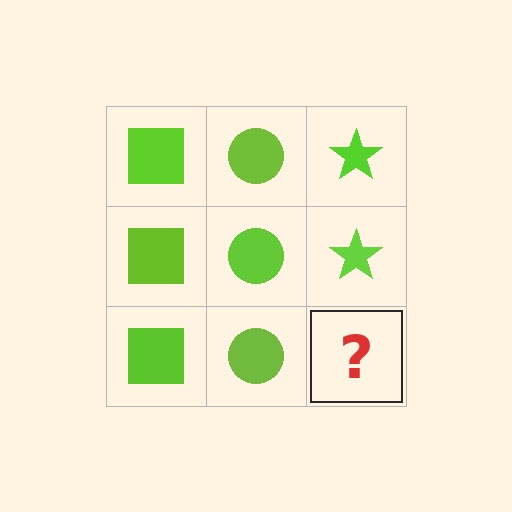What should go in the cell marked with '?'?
The missing cell should contain a lime star.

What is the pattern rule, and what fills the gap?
The rule is that each column has a consistent shape. The gap should be filled with a lime star.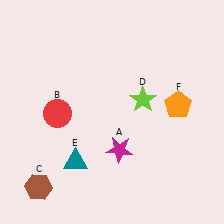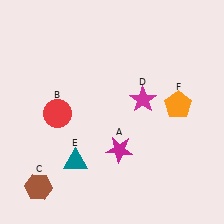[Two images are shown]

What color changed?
The star (D) changed from lime in Image 1 to magenta in Image 2.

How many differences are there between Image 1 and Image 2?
There is 1 difference between the two images.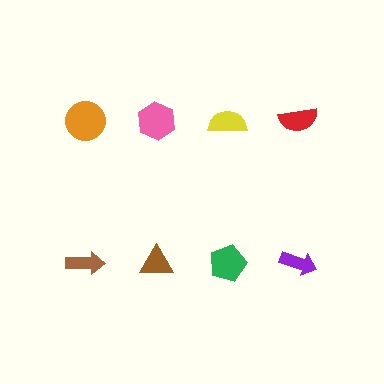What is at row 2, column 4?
A purple arrow.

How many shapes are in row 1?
4 shapes.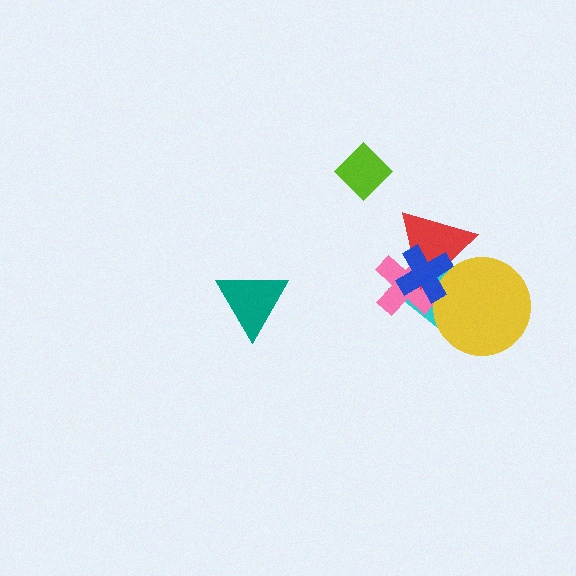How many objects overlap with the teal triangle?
0 objects overlap with the teal triangle.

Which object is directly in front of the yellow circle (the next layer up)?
The red triangle is directly in front of the yellow circle.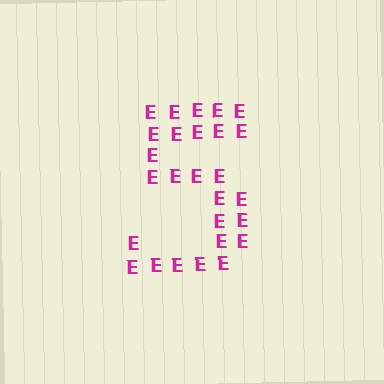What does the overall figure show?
The overall figure shows the digit 5.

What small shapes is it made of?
It is made of small letter E's.